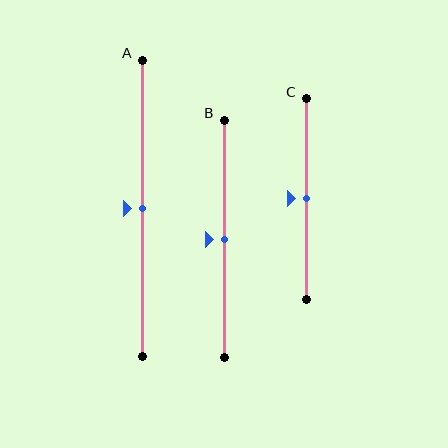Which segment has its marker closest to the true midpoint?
Segment A has its marker closest to the true midpoint.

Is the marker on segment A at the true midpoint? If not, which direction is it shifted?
Yes, the marker on segment A is at the true midpoint.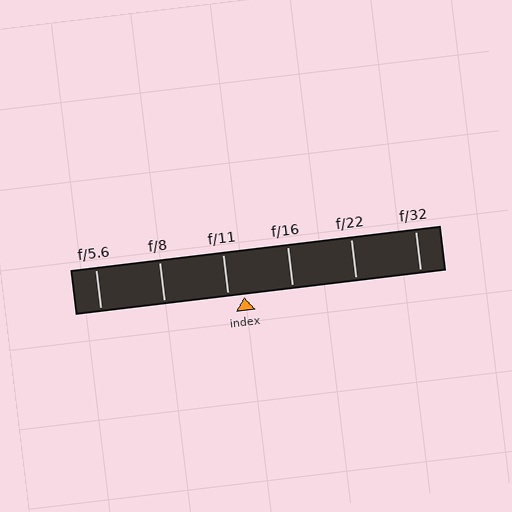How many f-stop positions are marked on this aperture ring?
There are 6 f-stop positions marked.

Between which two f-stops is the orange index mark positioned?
The index mark is between f/11 and f/16.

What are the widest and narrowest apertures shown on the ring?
The widest aperture shown is f/5.6 and the narrowest is f/32.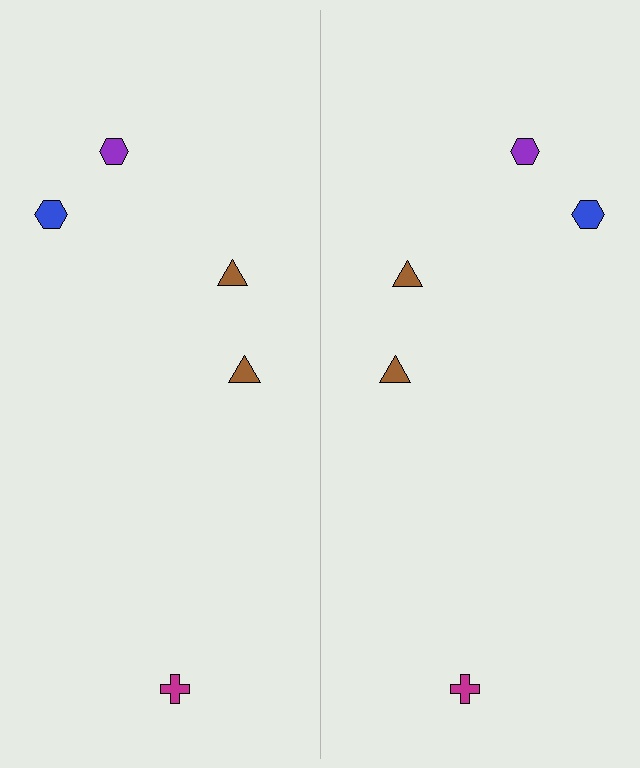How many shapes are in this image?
There are 10 shapes in this image.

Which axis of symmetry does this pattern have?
The pattern has a vertical axis of symmetry running through the center of the image.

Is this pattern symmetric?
Yes, this pattern has bilateral (reflection) symmetry.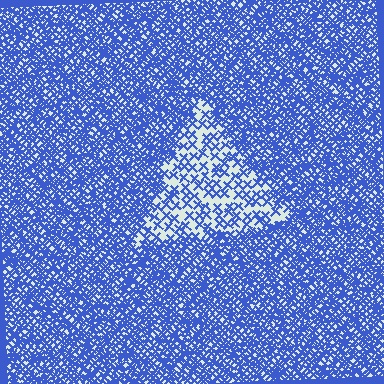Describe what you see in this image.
The image contains small blue elements arranged at two different densities. A triangle-shaped region is visible where the elements are less densely packed than the surrounding area.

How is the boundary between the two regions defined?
The boundary is defined by a change in element density (approximately 2.6x ratio). All elements are the same color, size, and shape.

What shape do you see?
I see a triangle.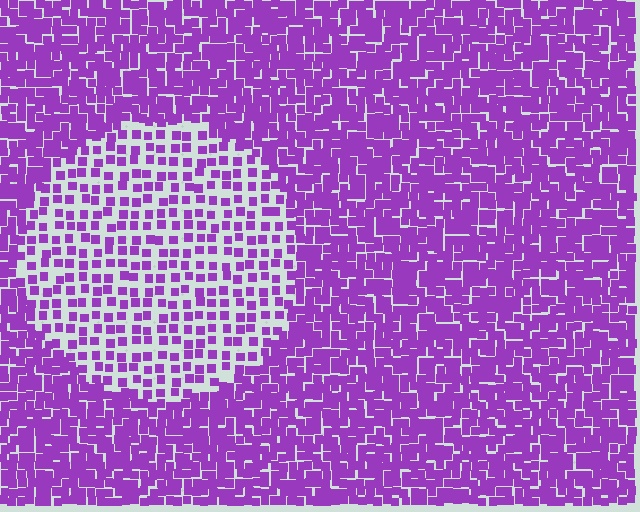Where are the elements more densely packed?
The elements are more densely packed outside the circle boundary.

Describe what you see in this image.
The image contains small purple elements arranged at two different densities. A circle-shaped region is visible where the elements are less densely packed than the surrounding area.